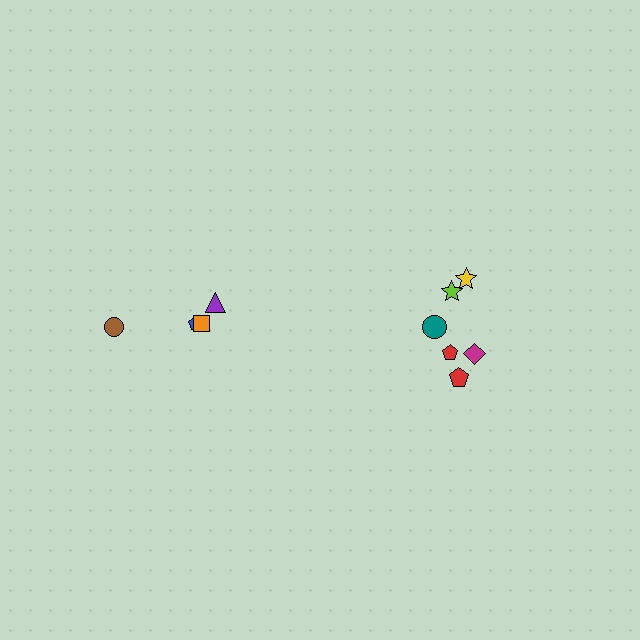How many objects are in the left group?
There are 4 objects.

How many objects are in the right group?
There are 6 objects.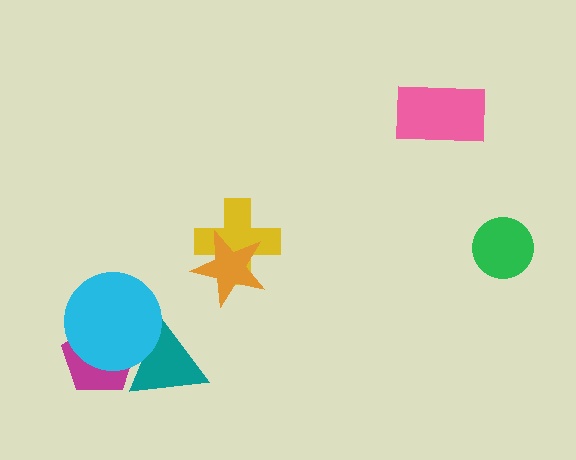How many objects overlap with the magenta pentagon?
2 objects overlap with the magenta pentagon.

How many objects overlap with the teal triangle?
2 objects overlap with the teal triangle.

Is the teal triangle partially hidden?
Yes, it is partially covered by another shape.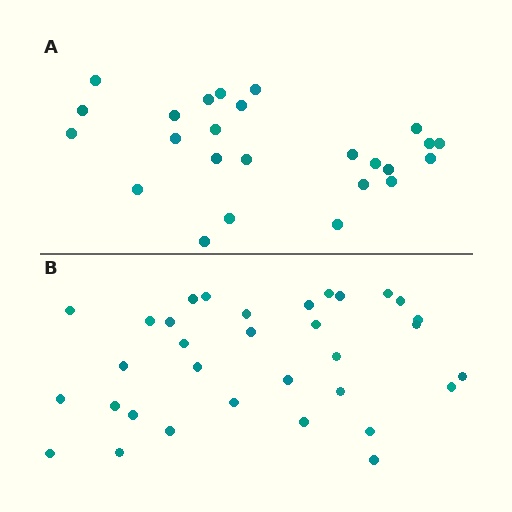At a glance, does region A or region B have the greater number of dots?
Region B (the bottom region) has more dots.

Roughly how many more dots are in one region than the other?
Region B has roughly 8 or so more dots than region A.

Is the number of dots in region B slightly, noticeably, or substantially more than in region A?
Region B has noticeably more, but not dramatically so. The ratio is roughly 1.3 to 1.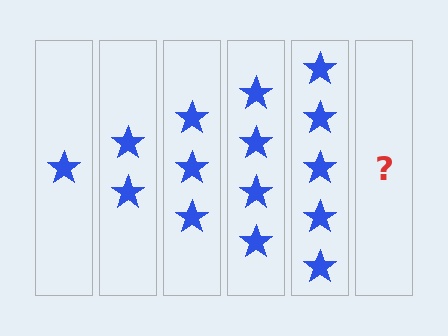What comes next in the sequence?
The next element should be 6 stars.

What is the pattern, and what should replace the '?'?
The pattern is that each step adds one more star. The '?' should be 6 stars.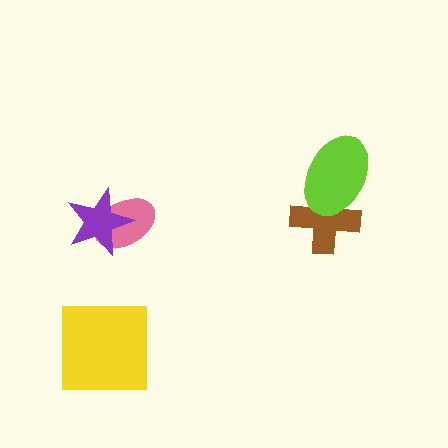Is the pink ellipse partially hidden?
Yes, it is partially covered by another shape.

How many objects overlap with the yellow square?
0 objects overlap with the yellow square.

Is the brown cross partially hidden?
Yes, it is partially covered by another shape.